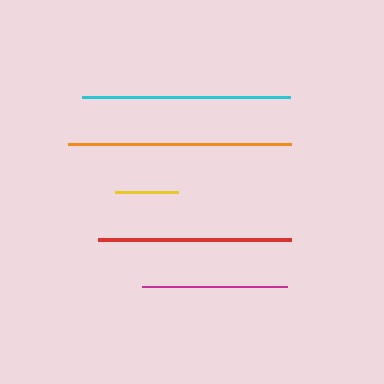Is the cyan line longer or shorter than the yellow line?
The cyan line is longer than the yellow line.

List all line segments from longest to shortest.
From longest to shortest: orange, cyan, red, magenta, yellow.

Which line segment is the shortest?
The yellow line is the shortest at approximately 63 pixels.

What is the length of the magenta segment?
The magenta segment is approximately 145 pixels long.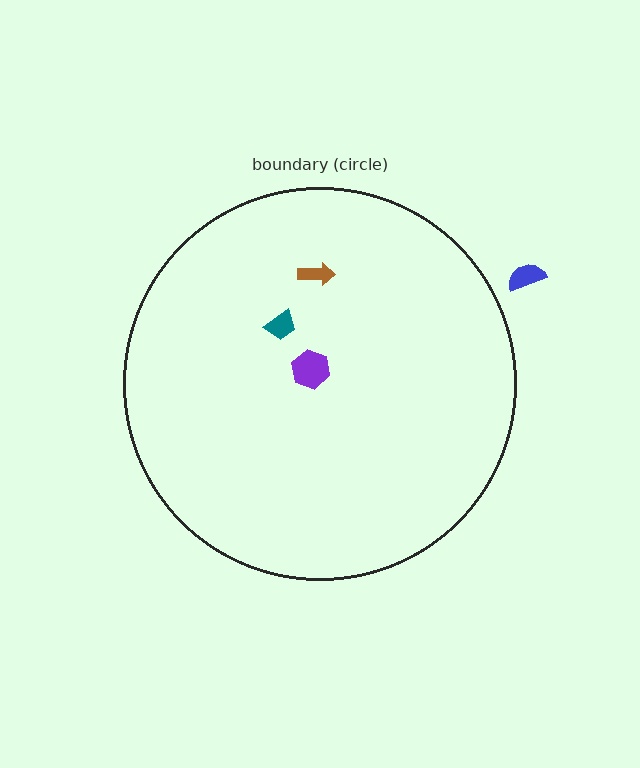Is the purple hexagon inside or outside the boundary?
Inside.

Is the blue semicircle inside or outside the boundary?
Outside.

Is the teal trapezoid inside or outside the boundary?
Inside.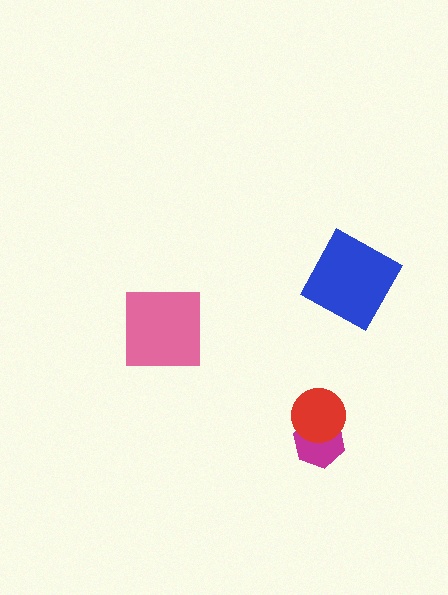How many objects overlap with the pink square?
0 objects overlap with the pink square.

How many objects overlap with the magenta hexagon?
1 object overlaps with the magenta hexagon.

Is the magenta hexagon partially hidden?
Yes, it is partially covered by another shape.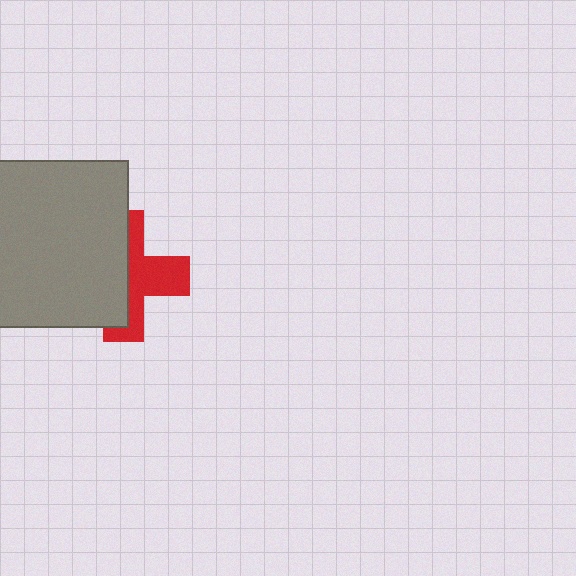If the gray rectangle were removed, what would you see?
You would see the complete red cross.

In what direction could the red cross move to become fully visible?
The red cross could move right. That would shift it out from behind the gray rectangle entirely.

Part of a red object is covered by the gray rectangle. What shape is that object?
It is a cross.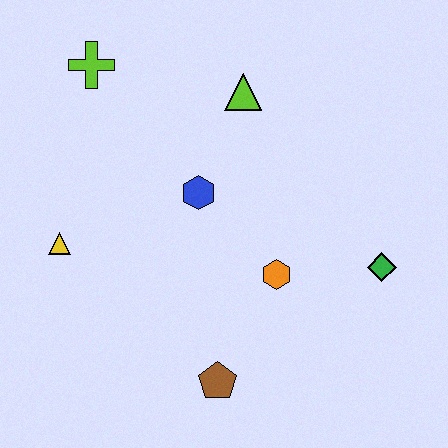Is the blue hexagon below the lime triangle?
Yes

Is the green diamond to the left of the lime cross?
No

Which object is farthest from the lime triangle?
The brown pentagon is farthest from the lime triangle.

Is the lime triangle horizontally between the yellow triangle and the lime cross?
No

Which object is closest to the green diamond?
The orange hexagon is closest to the green diamond.